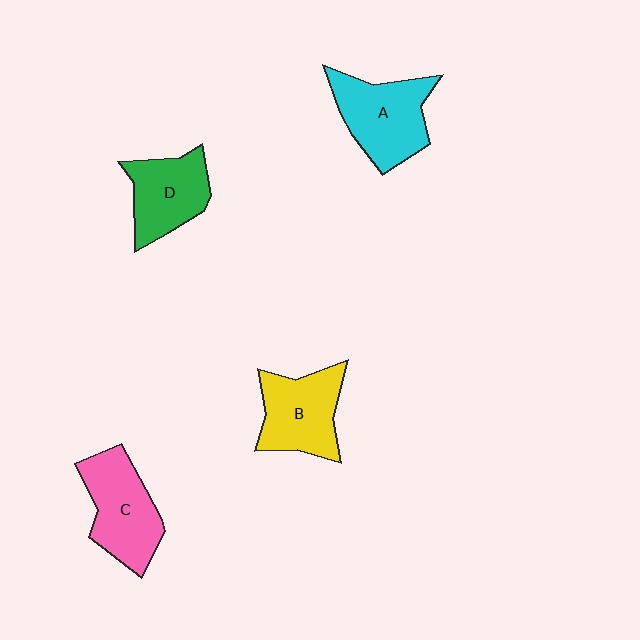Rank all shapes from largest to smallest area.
From largest to smallest: A (cyan), C (pink), B (yellow), D (green).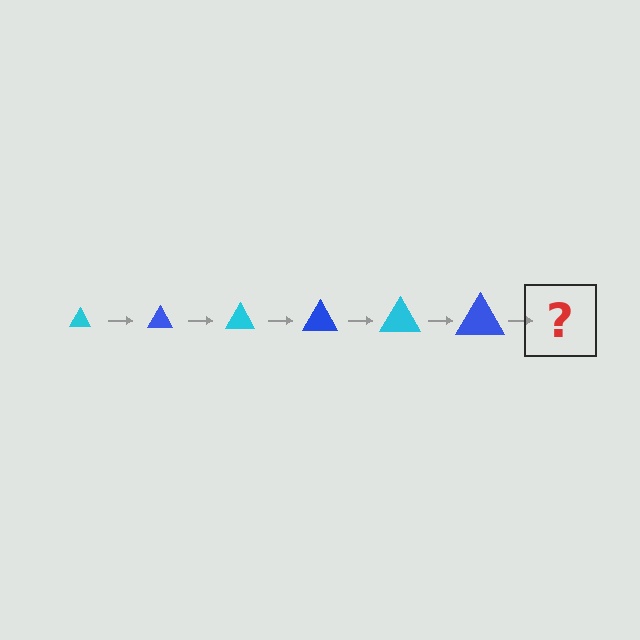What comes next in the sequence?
The next element should be a cyan triangle, larger than the previous one.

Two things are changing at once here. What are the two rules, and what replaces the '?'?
The two rules are that the triangle grows larger each step and the color cycles through cyan and blue. The '?' should be a cyan triangle, larger than the previous one.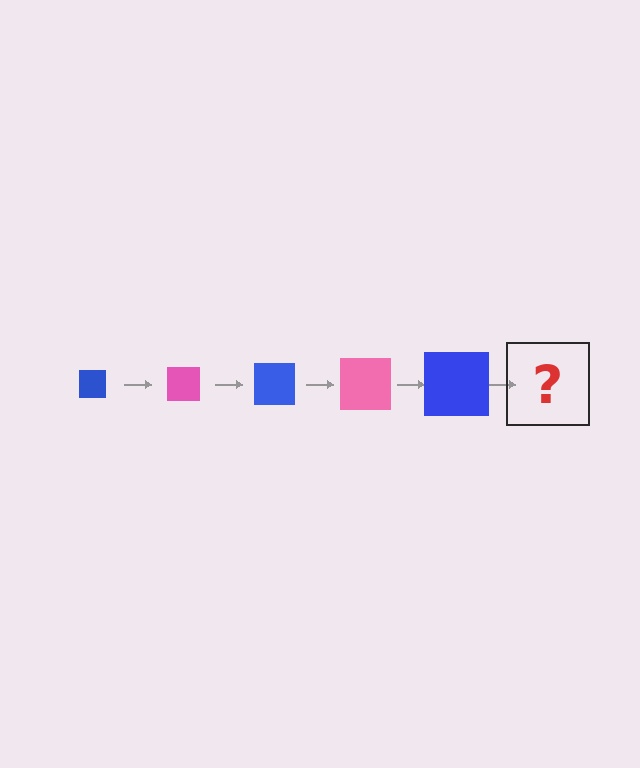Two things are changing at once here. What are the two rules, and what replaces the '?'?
The two rules are that the square grows larger each step and the color cycles through blue and pink. The '?' should be a pink square, larger than the previous one.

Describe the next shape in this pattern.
It should be a pink square, larger than the previous one.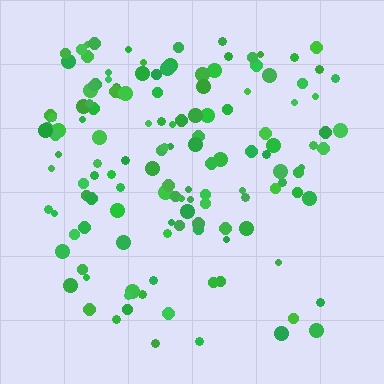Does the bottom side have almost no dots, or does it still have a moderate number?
Still a moderate number, just noticeably fewer than the top.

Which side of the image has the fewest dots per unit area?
The bottom.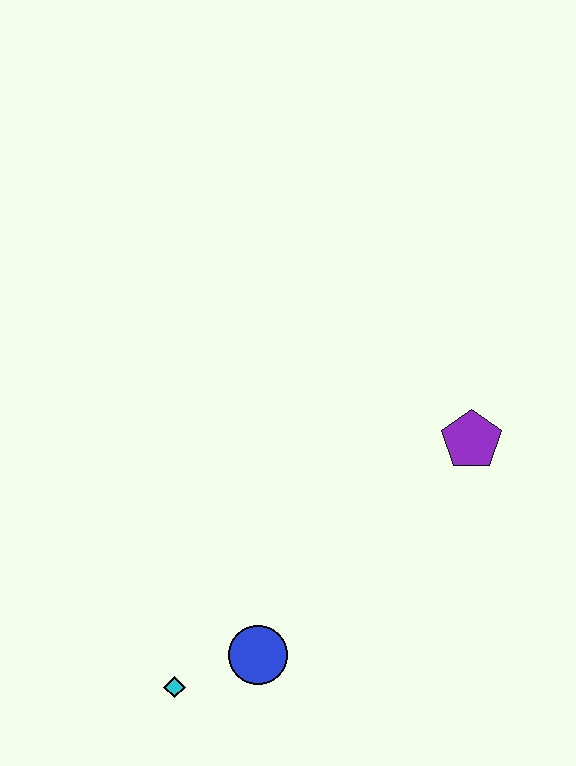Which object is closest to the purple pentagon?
The blue circle is closest to the purple pentagon.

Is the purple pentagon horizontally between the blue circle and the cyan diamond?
No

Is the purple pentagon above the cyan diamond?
Yes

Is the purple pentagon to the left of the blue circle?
No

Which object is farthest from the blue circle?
The purple pentagon is farthest from the blue circle.